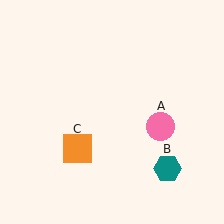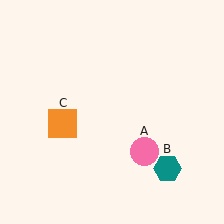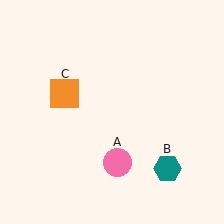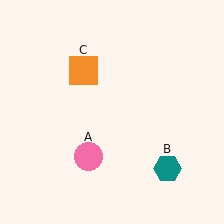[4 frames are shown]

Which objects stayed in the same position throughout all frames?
Teal hexagon (object B) remained stationary.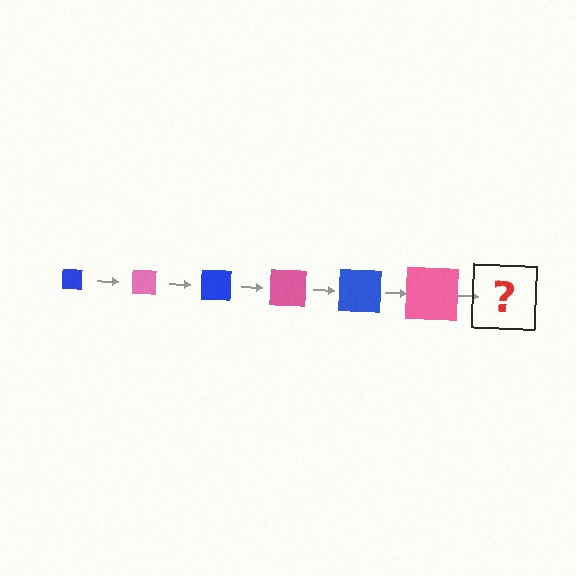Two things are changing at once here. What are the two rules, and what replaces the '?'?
The two rules are that the square grows larger each step and the color cycles through blue and pink. The '?' should be a blue square, larger than the previous one.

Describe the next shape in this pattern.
It should be a blue square, larger than the previous one.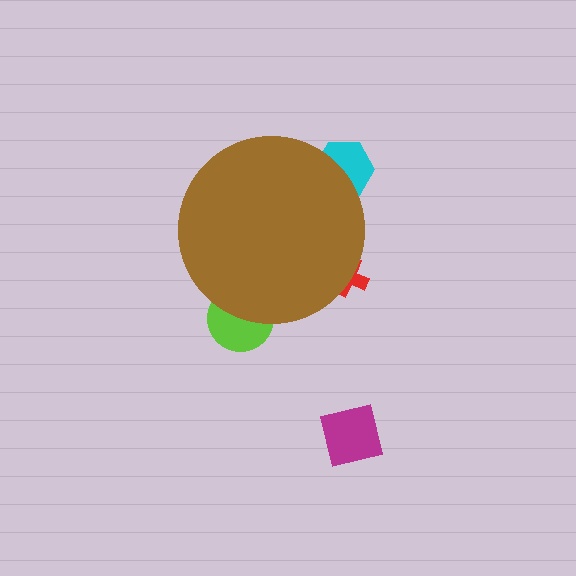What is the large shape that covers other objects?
A brown circle.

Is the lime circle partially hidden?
Yes, the lime circle is partially hidden behind the brown circle.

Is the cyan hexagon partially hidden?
Yes, the cyan hexagon is partially hidden behind the brown circle.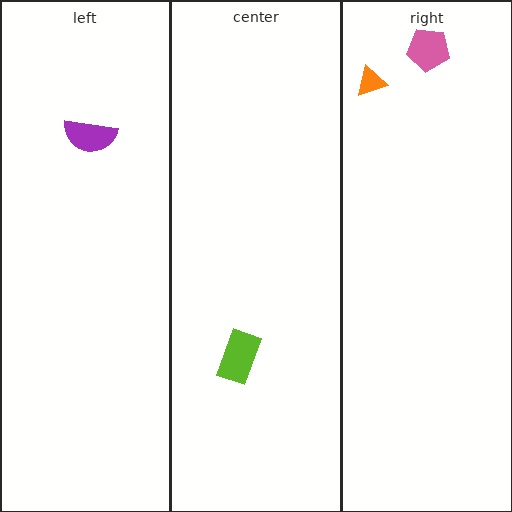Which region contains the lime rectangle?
The center region.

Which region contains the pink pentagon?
The right region.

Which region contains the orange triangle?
The right region.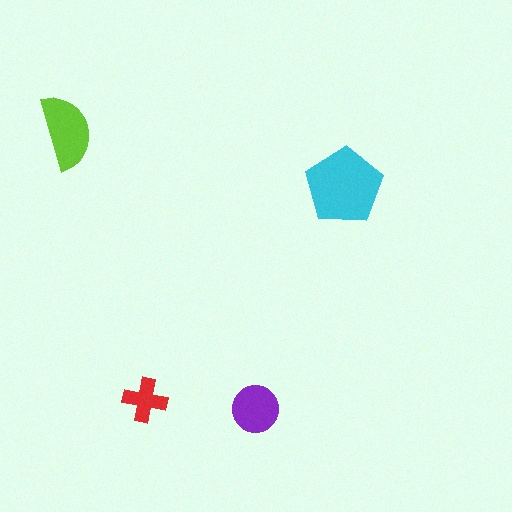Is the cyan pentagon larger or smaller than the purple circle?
Larger.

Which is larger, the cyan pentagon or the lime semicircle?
The cyan pentagon.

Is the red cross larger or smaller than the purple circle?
Smaller.